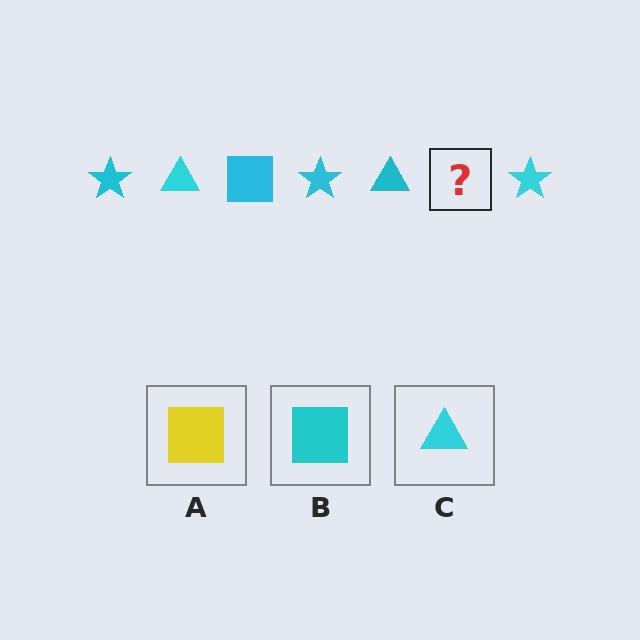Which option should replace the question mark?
Option B.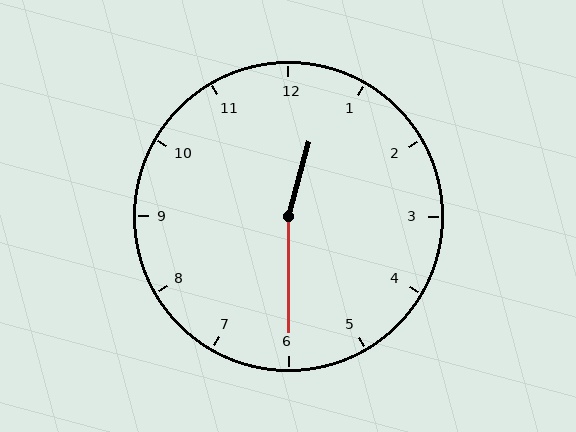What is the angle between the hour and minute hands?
Approximately 165 degrees.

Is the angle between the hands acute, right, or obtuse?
It is obtuse.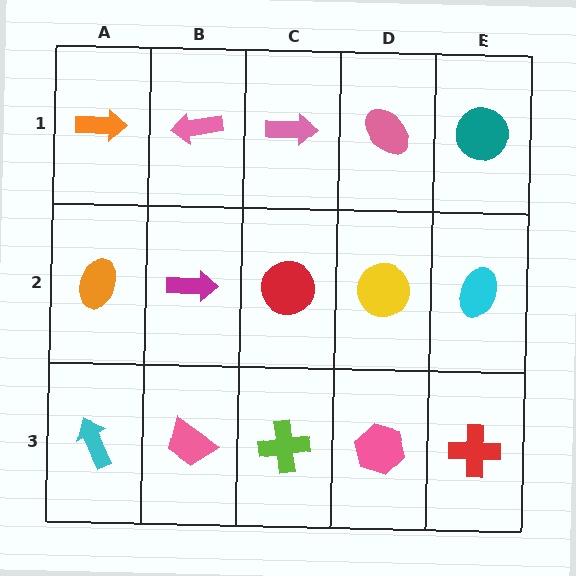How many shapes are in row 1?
5 shapes.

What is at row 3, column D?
A pink hexagon.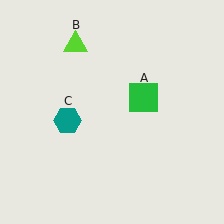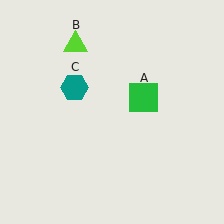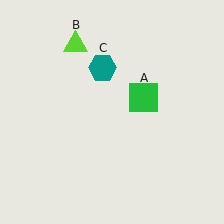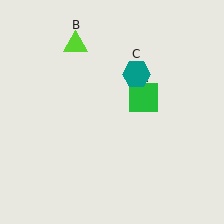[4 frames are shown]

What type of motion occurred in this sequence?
The teal hexagon (object C) rotated clockwise around the center of the scene.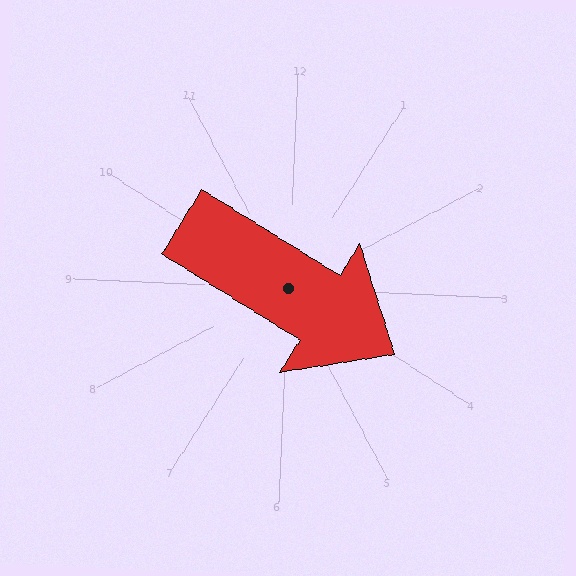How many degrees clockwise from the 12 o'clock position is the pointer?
Approximately 119 degrees.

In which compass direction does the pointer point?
Southeast.